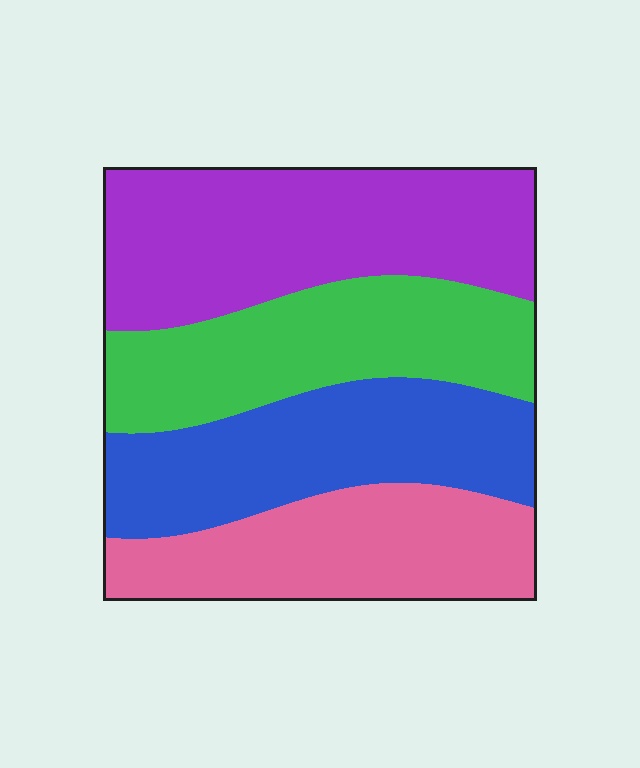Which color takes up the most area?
Purple, at roughly 30%.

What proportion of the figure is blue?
Blue covers around 25% of the figure.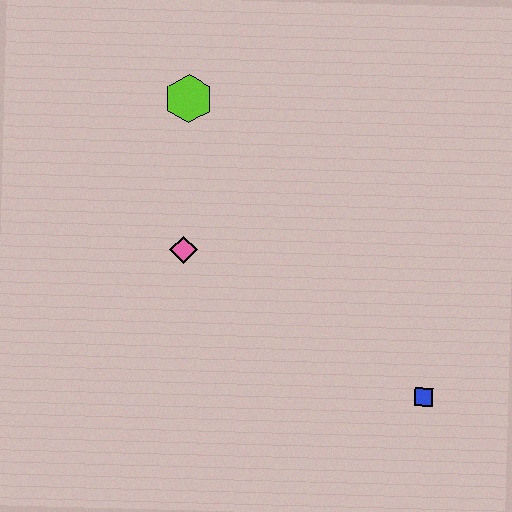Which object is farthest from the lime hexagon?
The blue square is farthest from the lime hexagon.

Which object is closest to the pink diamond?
The lime hexagon is closest to the pink diamond.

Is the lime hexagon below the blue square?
No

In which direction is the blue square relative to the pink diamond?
The blue square is to the right of the pink diamond.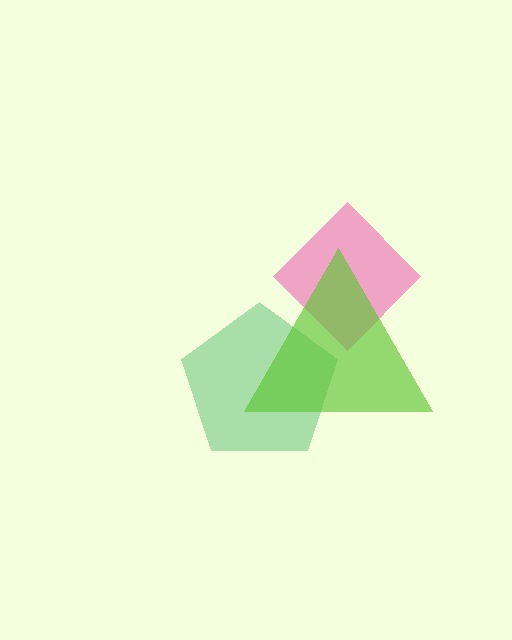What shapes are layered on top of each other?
The layered shapes are: a pink diamond, a green pentagon, a lime triangle.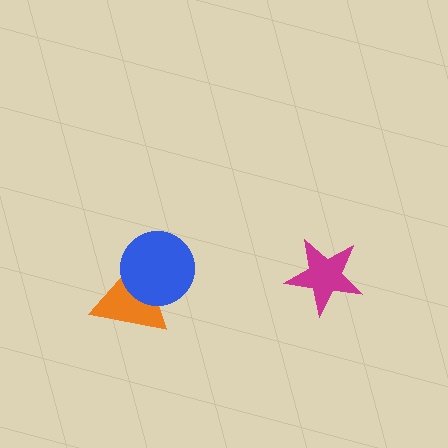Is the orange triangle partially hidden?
Yes, it is partially covered by another shape.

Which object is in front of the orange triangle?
The blue circle is in front of the orange triangle.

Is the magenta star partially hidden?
No, no other shape covers it.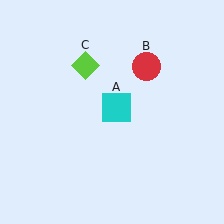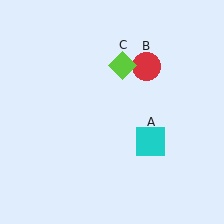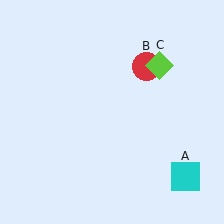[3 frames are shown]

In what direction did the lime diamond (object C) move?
The lime diamond (object C) moved right.